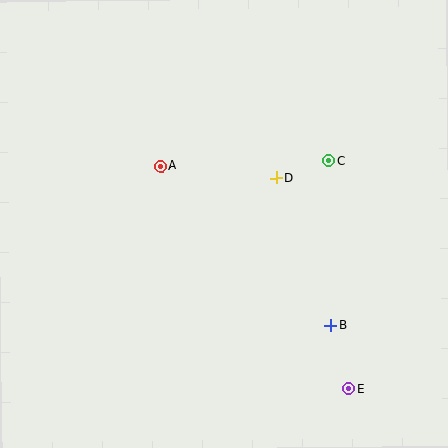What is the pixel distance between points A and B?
The distance between A and B is 233 pixels.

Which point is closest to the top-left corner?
Point A is closest to the top-left corner.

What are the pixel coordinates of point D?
Point D is at (276, 178).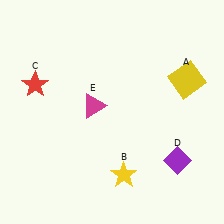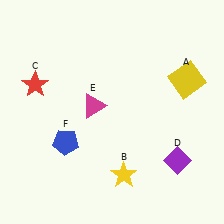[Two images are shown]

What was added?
A blue pentagon (F) was added in Image 2.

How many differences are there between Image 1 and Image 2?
There is 1 difference between the two images.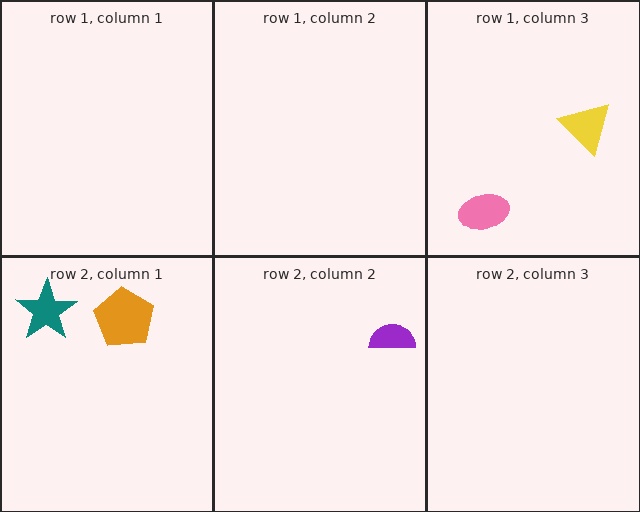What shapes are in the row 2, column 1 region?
The teal star, the orange pentagon.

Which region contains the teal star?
The row 2, column 1 region.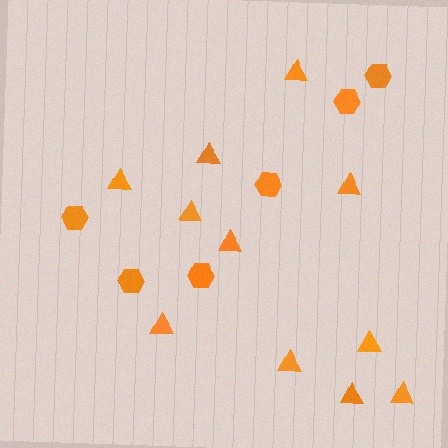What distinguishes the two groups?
There are 2 groups: one group of triangles (11) and one group of hexagons (6).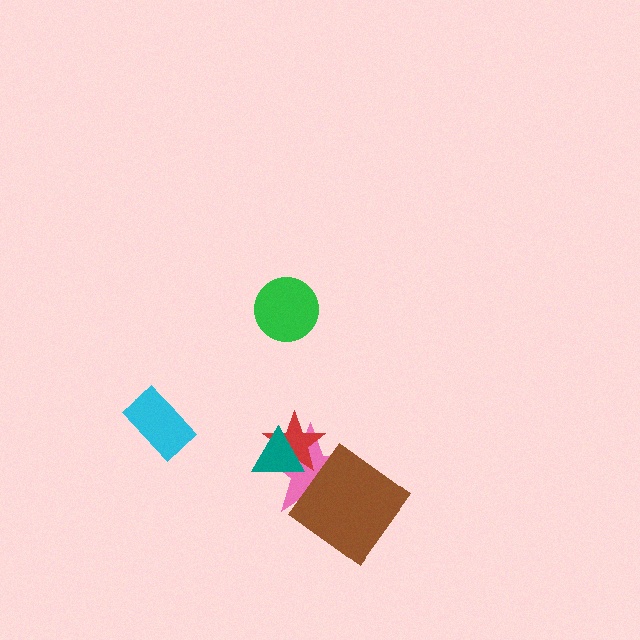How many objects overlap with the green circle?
0 objects overlap with the green circle.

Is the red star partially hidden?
Yes, it is partially covered by another shape.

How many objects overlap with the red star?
2 objects overlap with the red star.